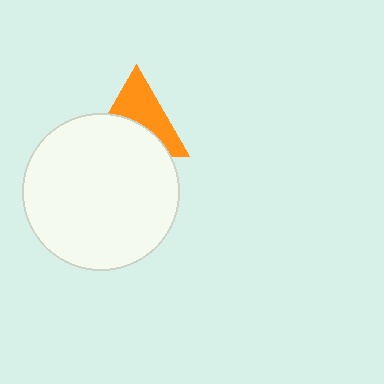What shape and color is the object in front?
The object in front is a white circle.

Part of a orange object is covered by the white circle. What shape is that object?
It is a triangle.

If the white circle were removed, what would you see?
You would see the complete orange triangle.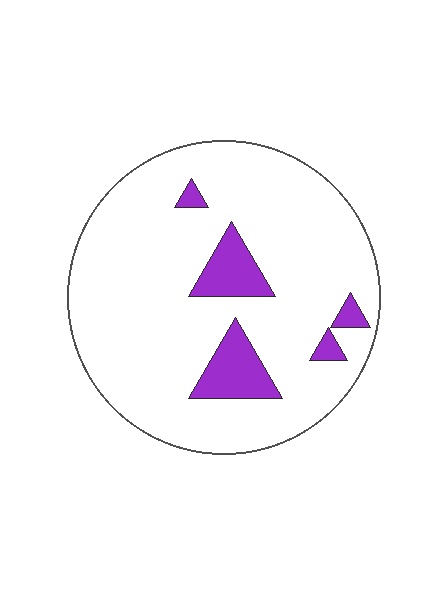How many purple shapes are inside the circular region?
5.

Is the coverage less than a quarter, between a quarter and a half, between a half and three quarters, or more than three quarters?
Less than a quarter.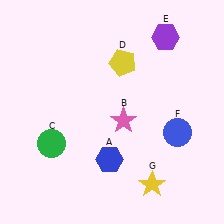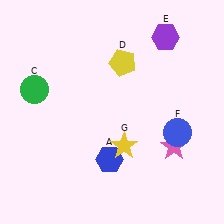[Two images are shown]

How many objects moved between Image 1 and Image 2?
3 objects moved between the two images.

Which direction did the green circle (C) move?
The green circle (C) moved up.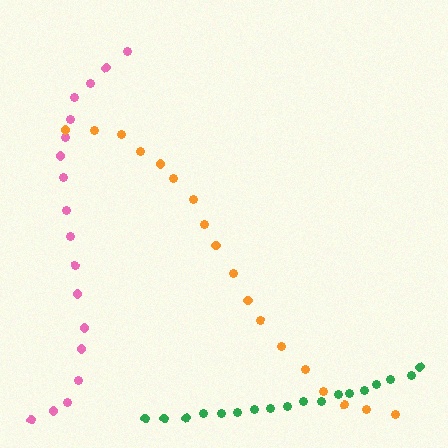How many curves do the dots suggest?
There are 3 distinct paths.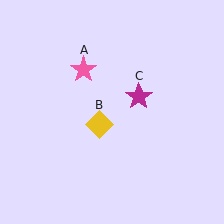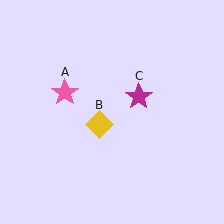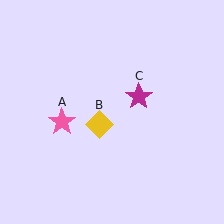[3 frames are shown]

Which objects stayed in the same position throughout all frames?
Yellow diamond (object B) and magenta star (object C) remained stationary.